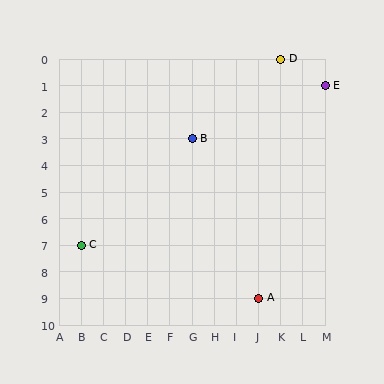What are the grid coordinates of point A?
Point A is at grid coordinates (J, 9).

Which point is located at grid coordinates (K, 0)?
Point D is at (K, 0).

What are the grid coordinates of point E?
Point E is at grid coordinates (M, 1).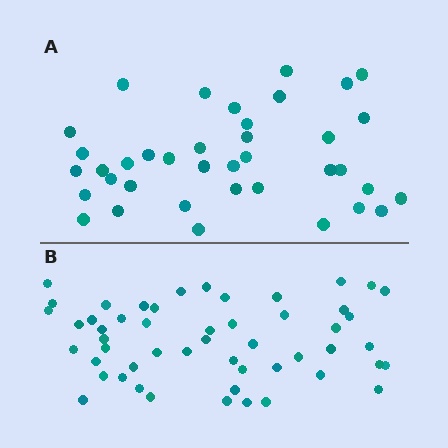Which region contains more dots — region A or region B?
Region B (the bottom region) has more dots.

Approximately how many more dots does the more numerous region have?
Region B has approximately 15 more dots than region A.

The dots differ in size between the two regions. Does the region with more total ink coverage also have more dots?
No. Region A has more total ink coverage because its dots are larger, but region B actually contains more individual dots. Total area can be misleading — the number of items is what matters here.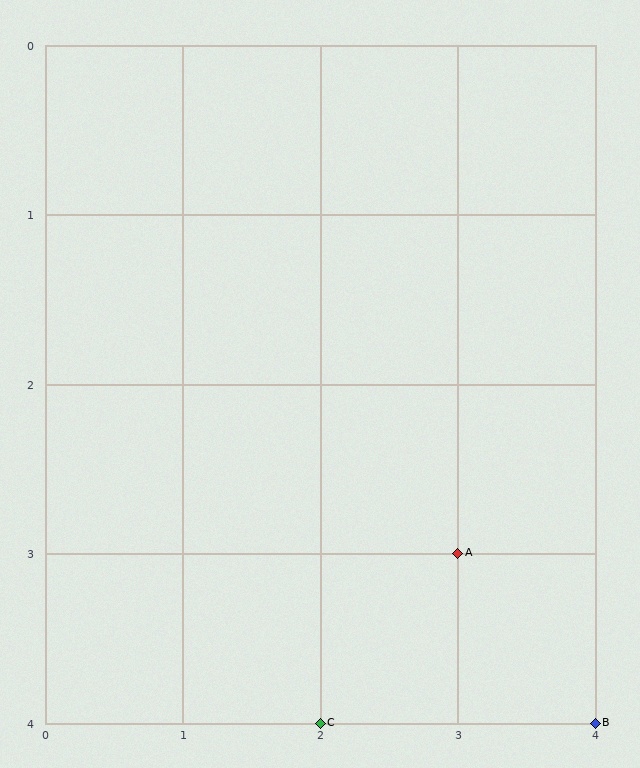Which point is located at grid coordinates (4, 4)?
Point B is at (4, 4).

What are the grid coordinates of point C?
Point C is at grid coordinates (2, 4).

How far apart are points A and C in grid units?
Points A and C are 1 column and 1 row apart (about 1.4 grid units diagonally).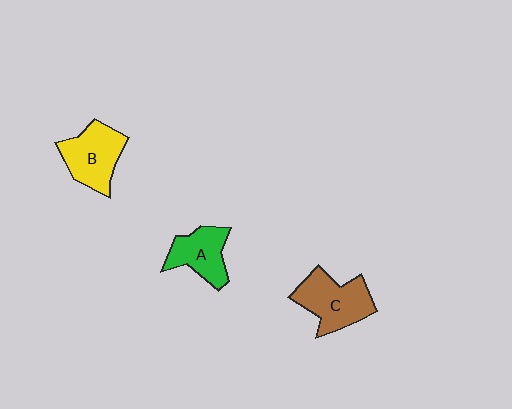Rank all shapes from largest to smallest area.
From largest to smallest: C (brown), B (yellow), A (green).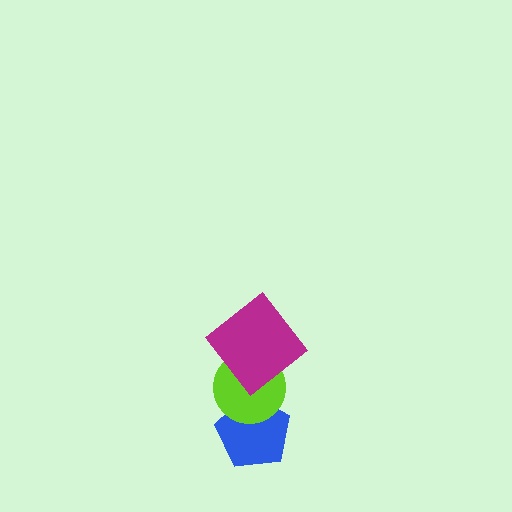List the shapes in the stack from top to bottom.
From top to bottom: the magenta diamond, the lime circle, the blue pentagon.